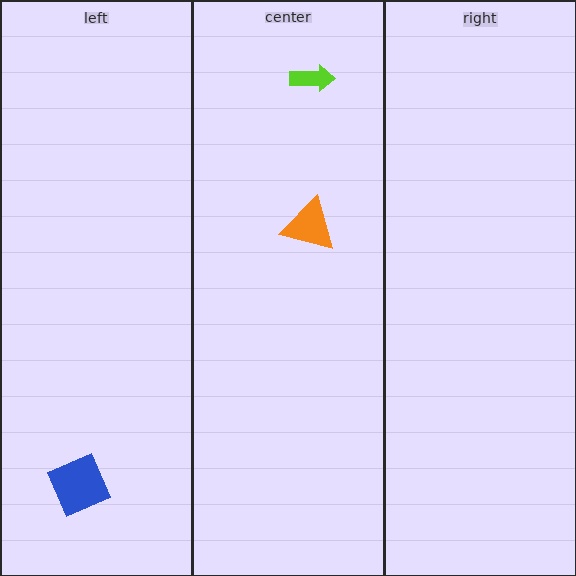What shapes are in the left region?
The blue square.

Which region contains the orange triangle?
The center region.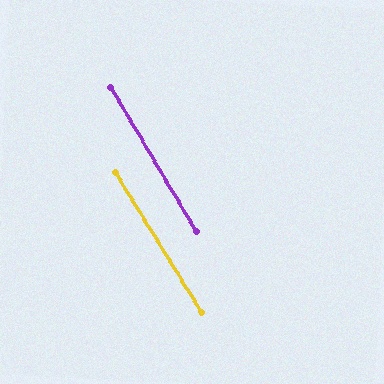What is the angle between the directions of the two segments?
Approximately 1 degree.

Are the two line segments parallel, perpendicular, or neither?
Parallel — their directions differ by only 0.6°.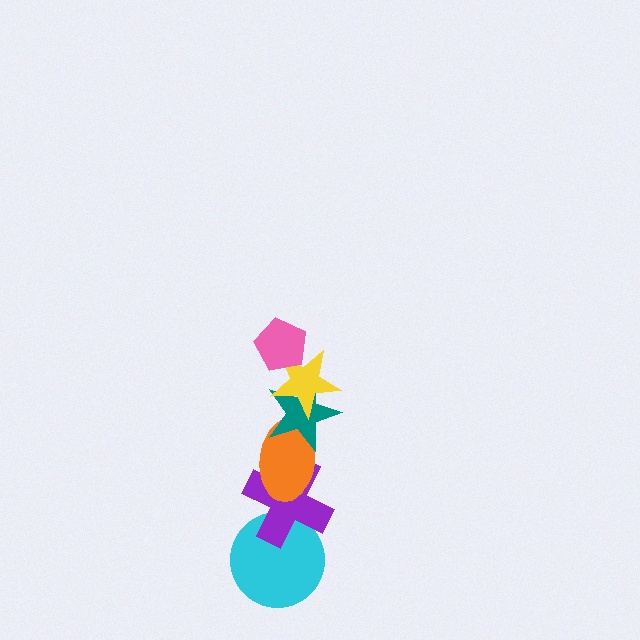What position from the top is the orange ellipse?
The orange ellipse is 4th from the top.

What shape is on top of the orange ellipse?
The teal star is on top of the orange ellipse.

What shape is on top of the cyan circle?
The purple cross is on top of the cyan circle.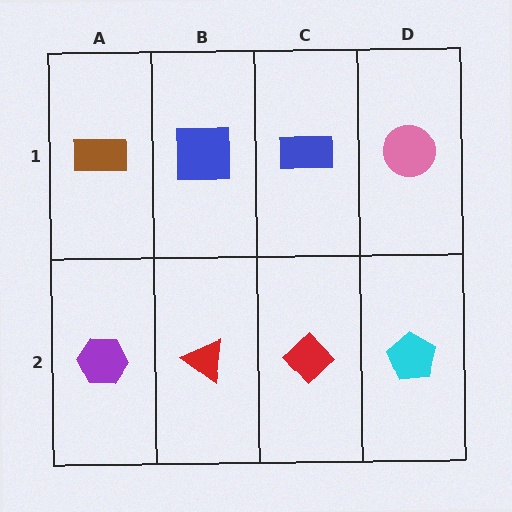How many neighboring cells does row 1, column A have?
2.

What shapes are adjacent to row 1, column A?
A purple hexagon (row 2, column A), a blue square (row 1, column B).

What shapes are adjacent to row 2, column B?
A blue square (row 1, column B), a purple hexagon (row 2, column A), a red diamond (row 2, column C).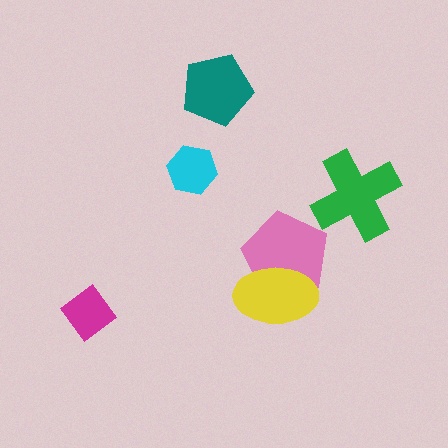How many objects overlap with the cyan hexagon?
0 objects overlap with the cyan hexagon.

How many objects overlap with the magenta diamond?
0 objects overlap with the magenta diamond.